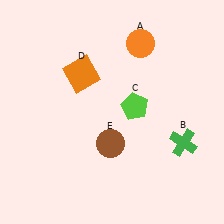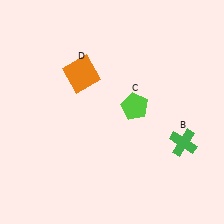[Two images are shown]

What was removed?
The orange circle (A), the brown circle (E) were removed in Image 2.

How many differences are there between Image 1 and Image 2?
There are 2 differences between the two images.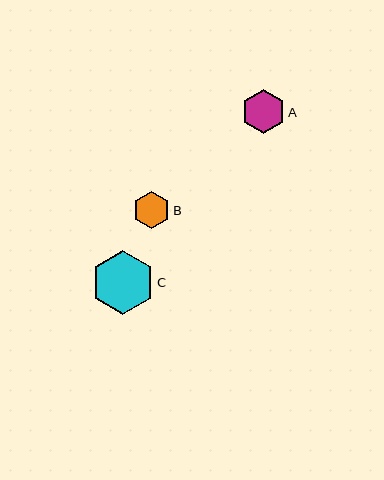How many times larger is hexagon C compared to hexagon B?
Hexagon C is approximately 1.7 times the size of hexagon B.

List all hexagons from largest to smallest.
From largest to smallest: C, A, B.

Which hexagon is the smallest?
Hexagon B is the smallest with a size of approximately 37 pixels.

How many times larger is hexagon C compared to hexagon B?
Hexagon C is approximately 1.7 times the size of hexagon B.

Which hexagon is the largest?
Hexagon C is the largest with a size of approximately 64 pixels.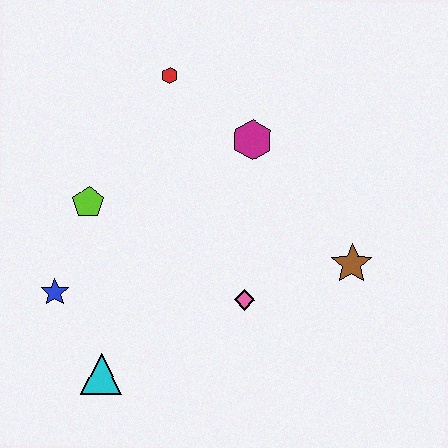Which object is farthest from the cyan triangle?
The red hexagon is farthest from the cyan triangle.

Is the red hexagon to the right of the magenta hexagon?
No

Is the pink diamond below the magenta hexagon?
Yes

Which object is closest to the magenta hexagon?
The red hexagon is closest to the magenta hexagon.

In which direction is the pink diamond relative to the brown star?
The pink diamond is to the left of the brown star.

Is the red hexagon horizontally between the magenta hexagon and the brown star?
No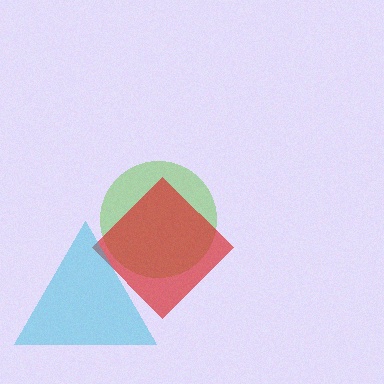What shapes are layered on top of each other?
The layered shapes are: a lime circle, a red diamond, a cyan triangle.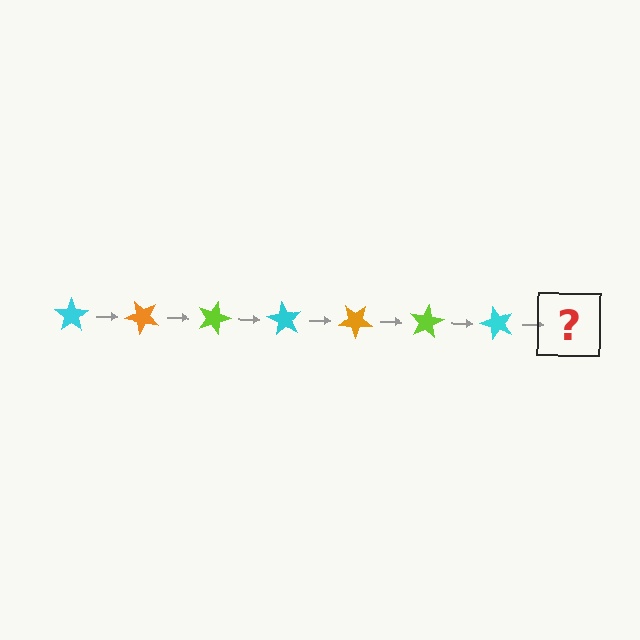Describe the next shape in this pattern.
It should be an orange star, rotated 315 degrees from the start.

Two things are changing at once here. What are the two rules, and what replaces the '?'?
The two rules are that it rotates 45 degrees each step and the color cycles through cyan, orange, and lime. The '?' should be an orange star, rotated 315 degrees from the start.